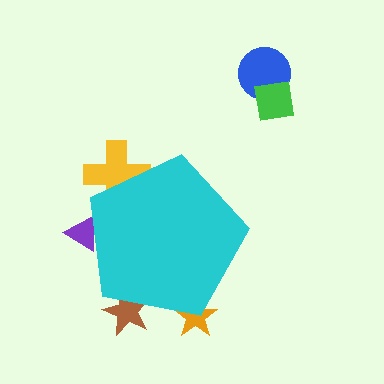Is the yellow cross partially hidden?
Yes, the yellow cross is partially hidden behind the cyan pentagon.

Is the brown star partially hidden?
Yes, the brown star is partially hidden behind the cyan pentagon.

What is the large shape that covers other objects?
A cyan pentagon.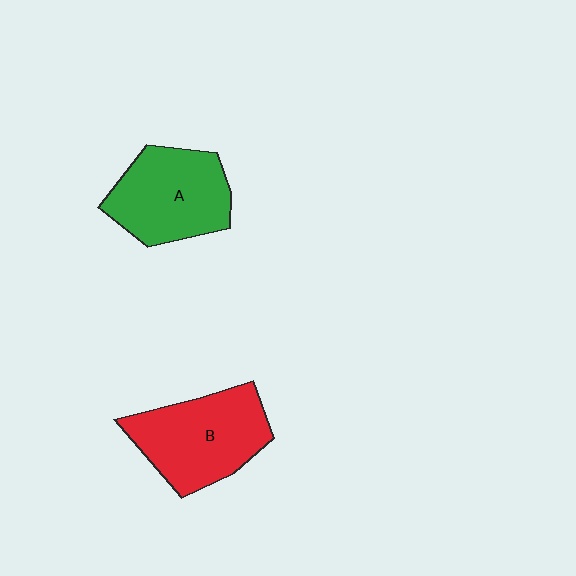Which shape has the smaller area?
Shape A (green).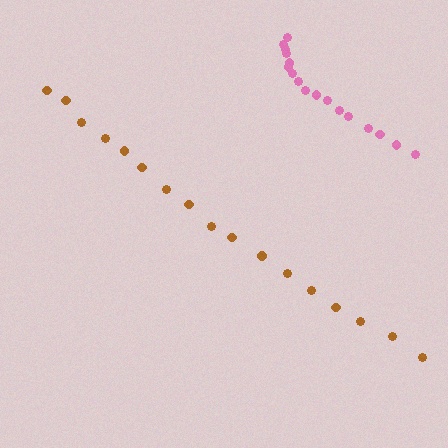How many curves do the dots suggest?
There are 2 distinct paths.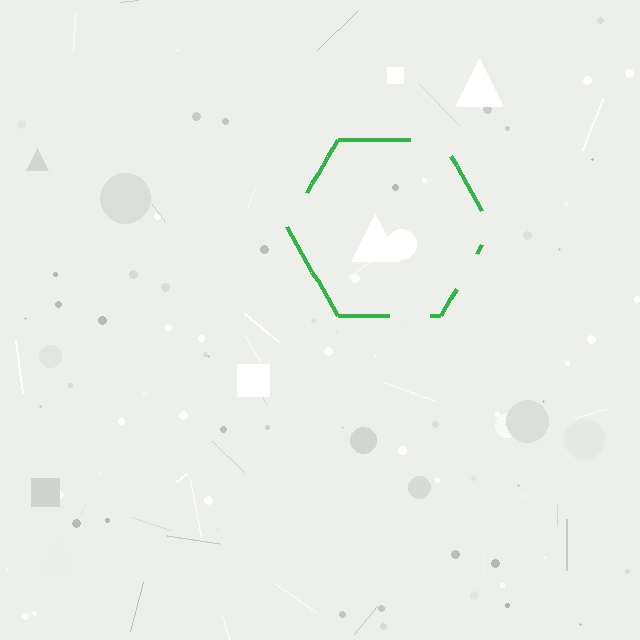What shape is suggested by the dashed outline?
The dashed outline suggests a hexagon.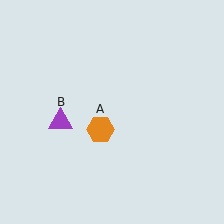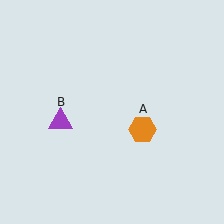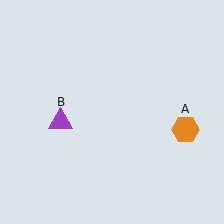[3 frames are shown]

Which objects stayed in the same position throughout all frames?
Purple triangle (object B) remained stationary.